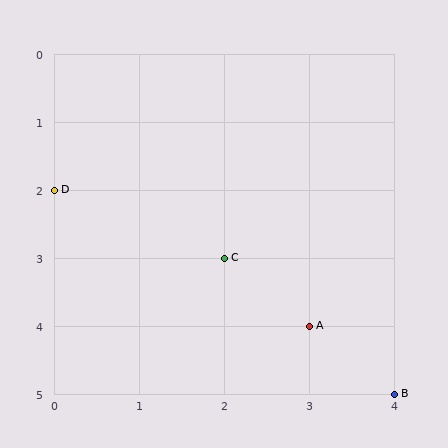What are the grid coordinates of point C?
Point C is at grid coordinates (2, 3).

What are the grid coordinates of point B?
Point B is at grid coordinates (4, 5).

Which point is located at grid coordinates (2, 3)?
Point C is at (2, 3).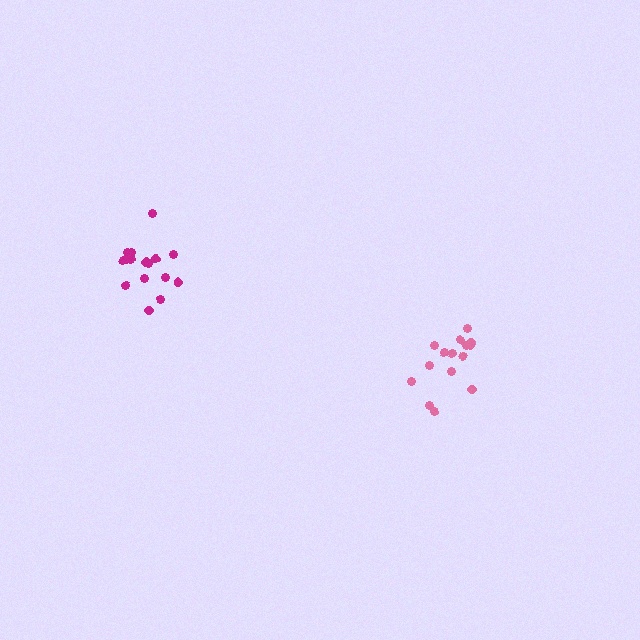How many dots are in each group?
Group 1: 16 dots, Group 2: 15 dots (31 total).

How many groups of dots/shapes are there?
There are 2 groups.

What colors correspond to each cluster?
The clusters are colored: magenta, pink.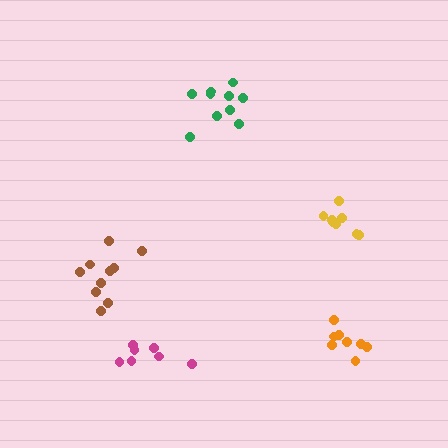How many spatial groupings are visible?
There are 5 spatial groupings.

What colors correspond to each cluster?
The clusters are colored: yellow, magenta, brown, green, orange.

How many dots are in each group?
Group 1: 8 dots, Group 2: 7 dots, Group 3: 10 dots, Group 4: 10 dots, Group 5: 8 dots (43 total).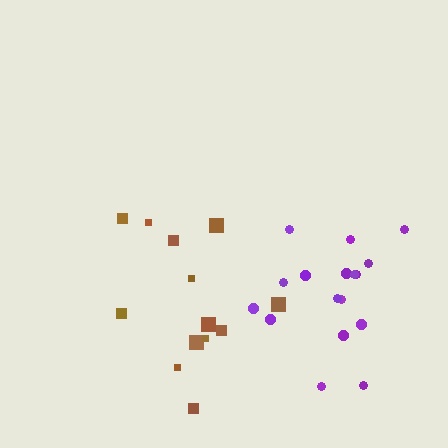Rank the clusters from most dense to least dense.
purple, brown.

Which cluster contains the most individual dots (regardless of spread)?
Purple (17).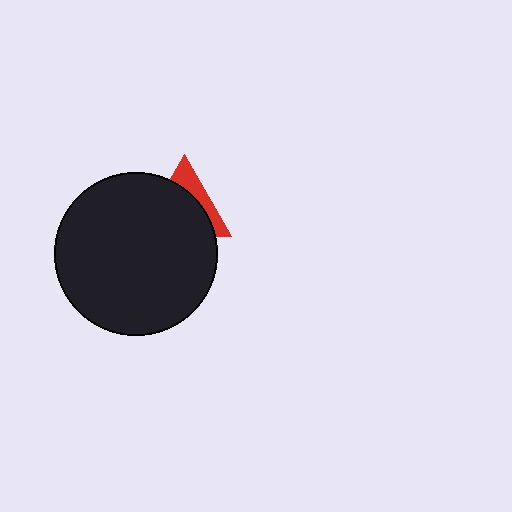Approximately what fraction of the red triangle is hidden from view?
Roughly 69% of the red triangle is hidden behind the black circle.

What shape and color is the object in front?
The object in front is a black circle.